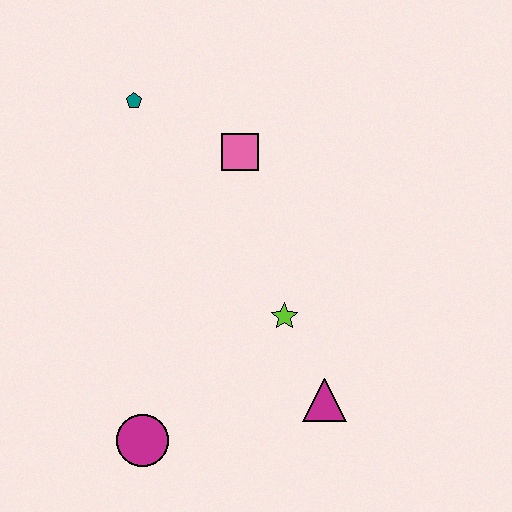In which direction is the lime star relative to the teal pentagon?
The lime star is below the teal pentagon.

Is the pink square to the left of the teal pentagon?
No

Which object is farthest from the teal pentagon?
The magenta triangle is farthest from the teal pentagon.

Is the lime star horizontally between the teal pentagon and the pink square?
No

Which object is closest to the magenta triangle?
The lime star is closest to the magenta triangle.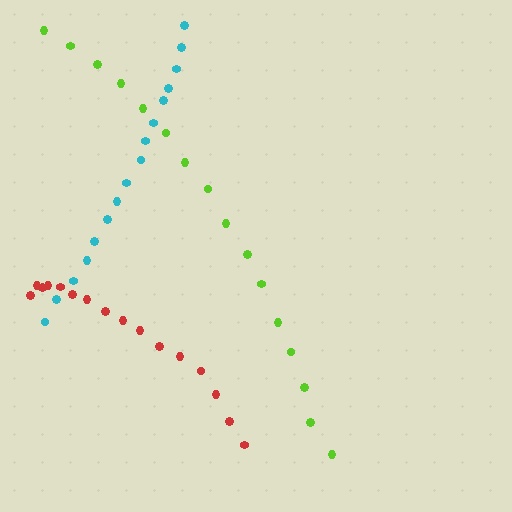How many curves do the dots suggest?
There are 3 distinct paths.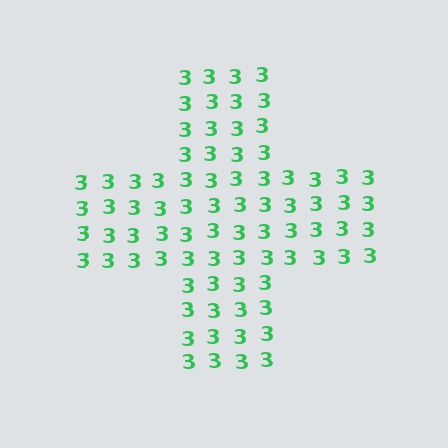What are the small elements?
The small elements are digit 3's.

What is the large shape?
The large shape is a cross.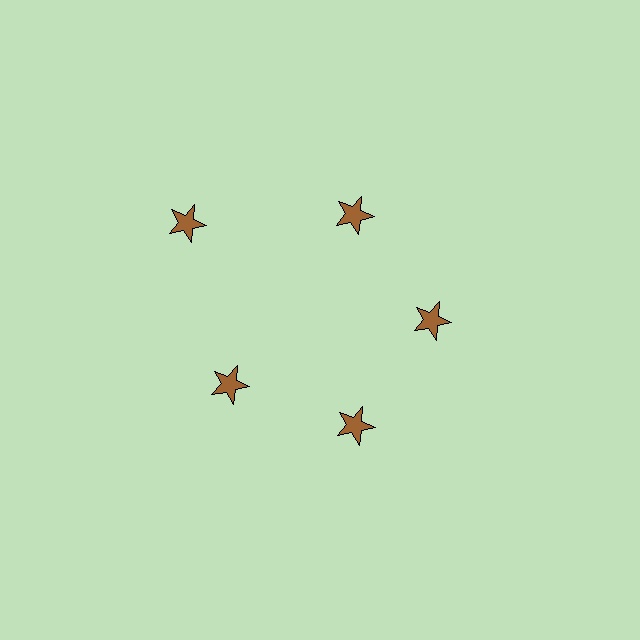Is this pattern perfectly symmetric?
No. The 5 brown stars are arranged in a ring, but one element near the 10 o'clock position is pushed outward from the center, breaking the 5-fold rotational symmetry.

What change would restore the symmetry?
The symmetry would be restored by moving it inward, back onto the ring so that all 5 stars sit at equal angles and equal distance from the center.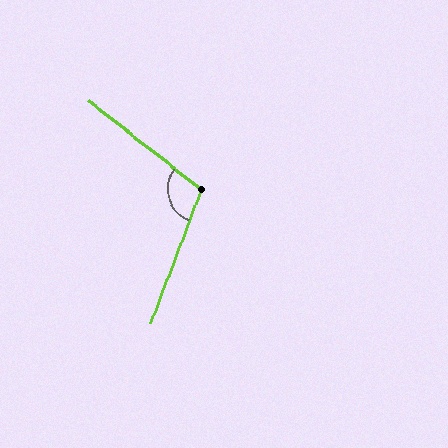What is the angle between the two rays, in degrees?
Approximately 108 degrees.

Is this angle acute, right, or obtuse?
It is obtuse.